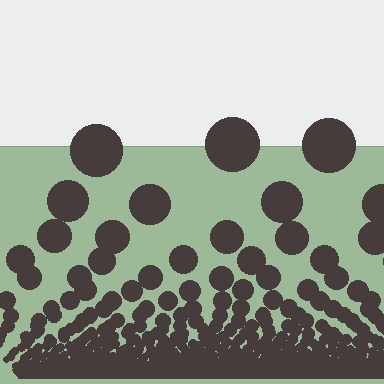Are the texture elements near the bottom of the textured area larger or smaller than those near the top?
Smaller. The gradient is inverted — elements near the bottom are smaller and denser.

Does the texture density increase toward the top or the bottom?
Density increases toward the bottom.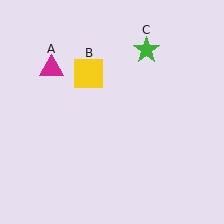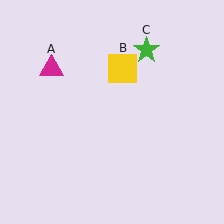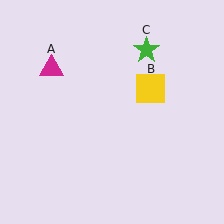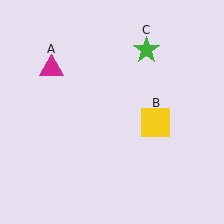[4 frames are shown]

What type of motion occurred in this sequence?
The yellow square (object B) rotated clockwise around the center of the scene.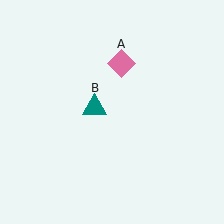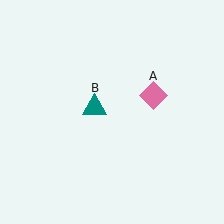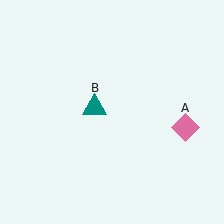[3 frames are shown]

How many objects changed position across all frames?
1 object changed position: pink diamond (object A).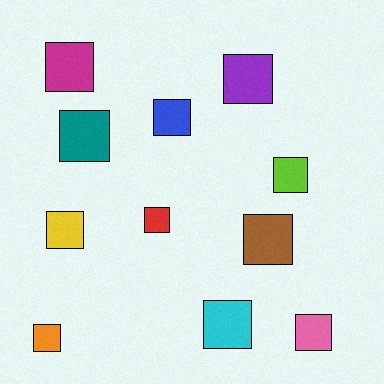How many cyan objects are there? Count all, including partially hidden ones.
There is 1 cyan object.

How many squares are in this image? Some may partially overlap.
There are 11 squares.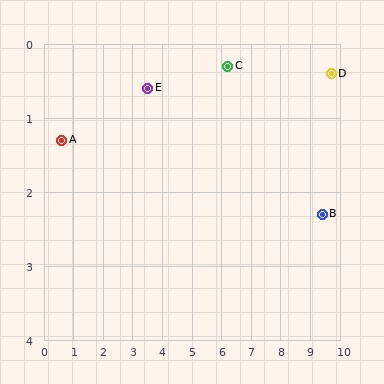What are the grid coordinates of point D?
Point D is at approximately (9.7, 0.4).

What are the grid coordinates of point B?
Point B is at approximately (9.4, 2.3).